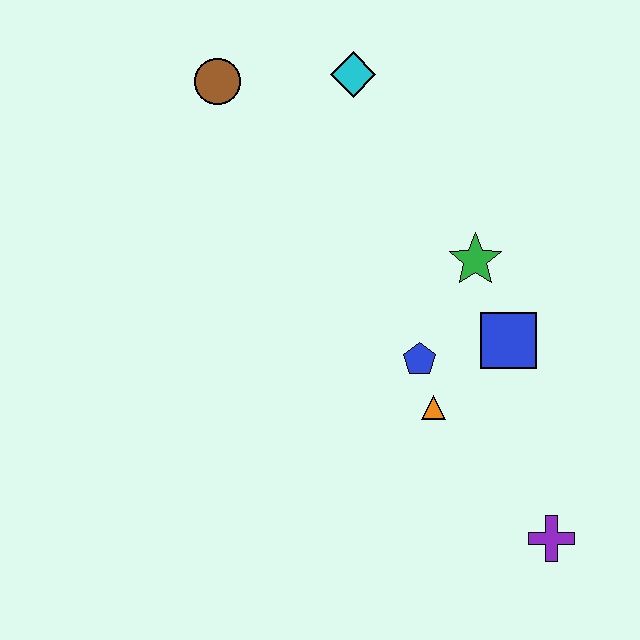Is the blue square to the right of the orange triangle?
Yes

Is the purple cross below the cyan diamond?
Yes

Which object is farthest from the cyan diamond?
The purple cross is farthest from the cyan diamond.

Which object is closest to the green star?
The blue square is closest to the green star.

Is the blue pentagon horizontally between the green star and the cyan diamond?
Yes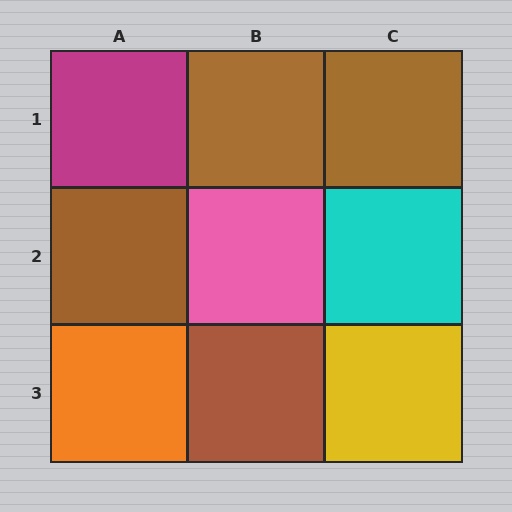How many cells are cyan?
1 cell is cyan.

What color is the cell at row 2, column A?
Brown.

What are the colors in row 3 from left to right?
Orange, brown, yellow.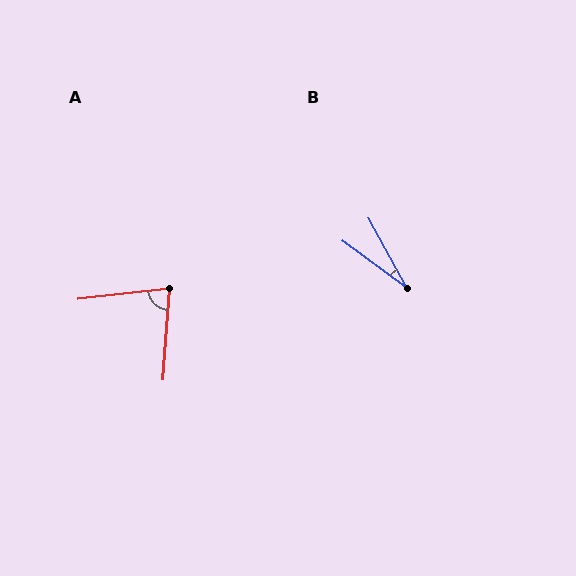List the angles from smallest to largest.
B (25°), A (79°).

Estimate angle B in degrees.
Approximately 25 degrees.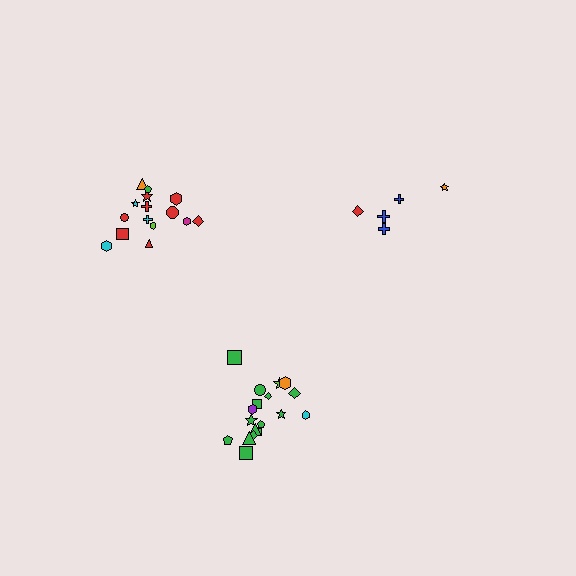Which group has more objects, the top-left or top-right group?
The top-left group.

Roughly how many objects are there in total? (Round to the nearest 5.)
Roughly 40 objects in total.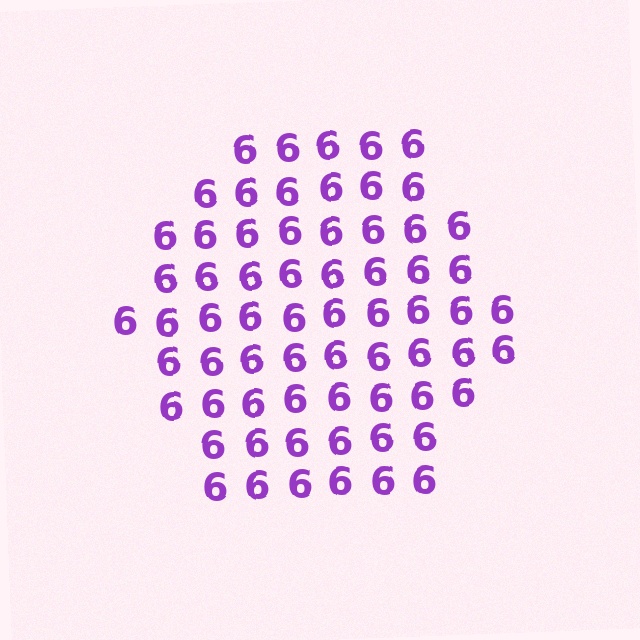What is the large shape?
The large shape is a hexagon.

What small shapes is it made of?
It is made of small digit 6's.